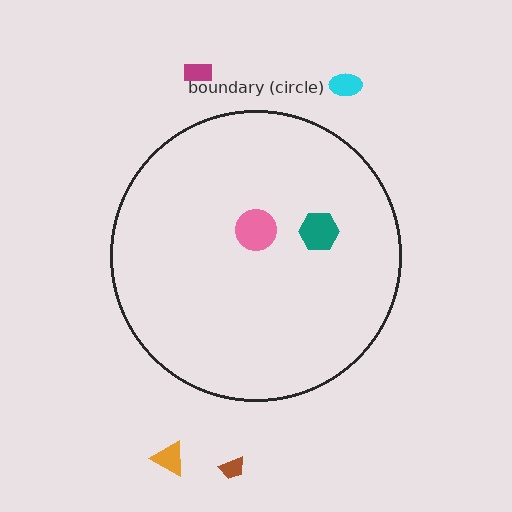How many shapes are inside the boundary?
2 inside, 4 outside.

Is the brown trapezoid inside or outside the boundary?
Outside.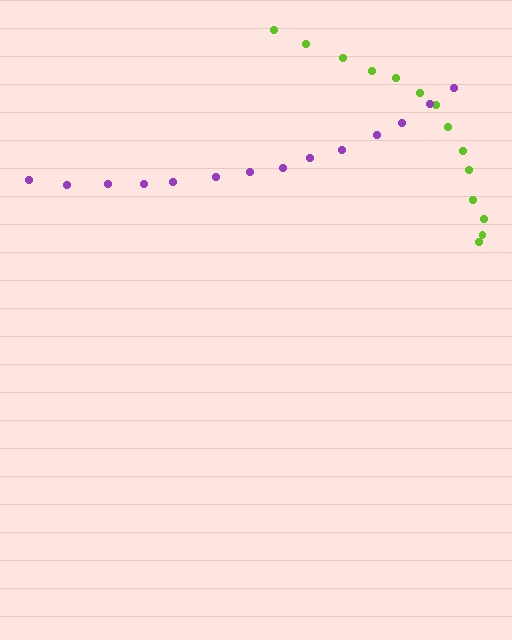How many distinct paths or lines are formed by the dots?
There are 2 distinct paths.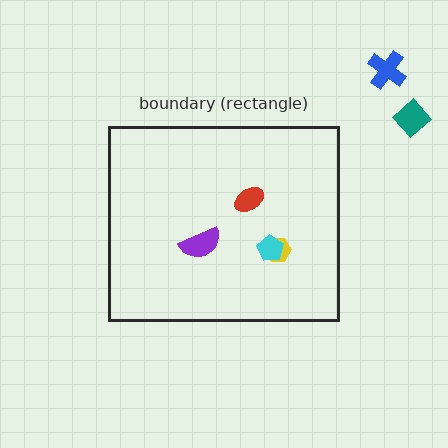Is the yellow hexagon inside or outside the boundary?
Inside.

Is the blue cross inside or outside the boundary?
Outside.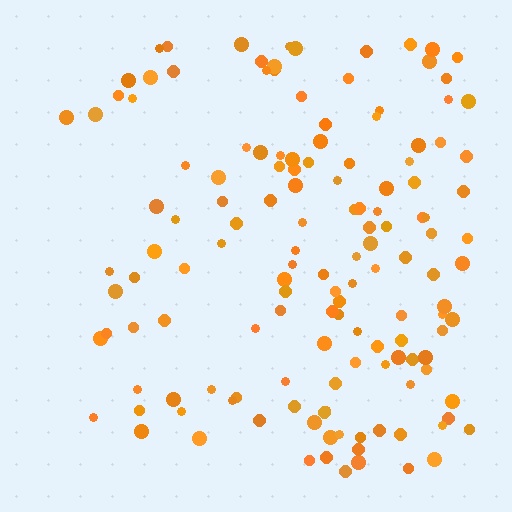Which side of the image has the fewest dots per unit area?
The left.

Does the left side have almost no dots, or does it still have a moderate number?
Still a moderate number, just noticeably fewer than the right.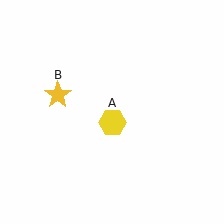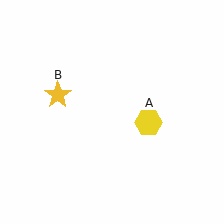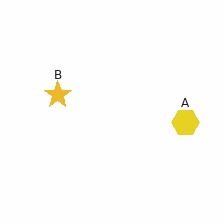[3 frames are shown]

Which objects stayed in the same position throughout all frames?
Yellow star (object B) remained stationary.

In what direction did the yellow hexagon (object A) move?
The yellow hexagon (object A) moved right.